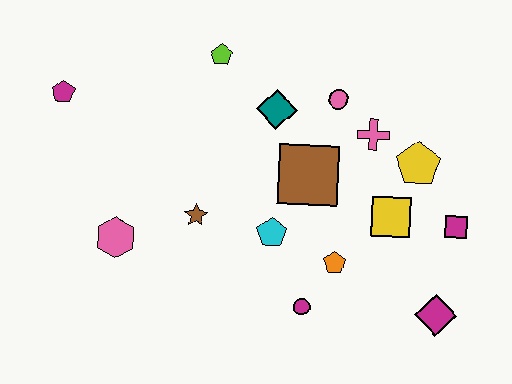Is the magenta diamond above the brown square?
No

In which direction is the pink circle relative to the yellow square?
The pink circle is above the yellow square.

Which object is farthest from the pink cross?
The magenta pentagon is farthest from the pink cross.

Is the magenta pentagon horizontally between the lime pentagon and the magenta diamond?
No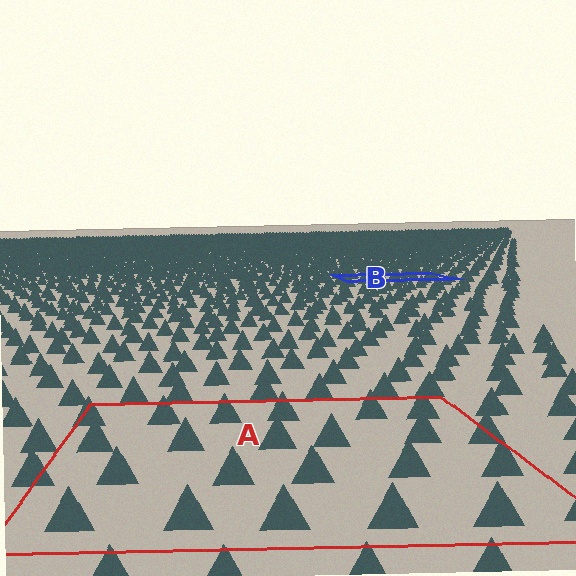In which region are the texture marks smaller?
The texture marks are smaller in region B, because it is farther away.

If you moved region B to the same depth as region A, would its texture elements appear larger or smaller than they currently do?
They would appear larger. At a closer depth, the same texture elements are projected at a bigger on-screen size.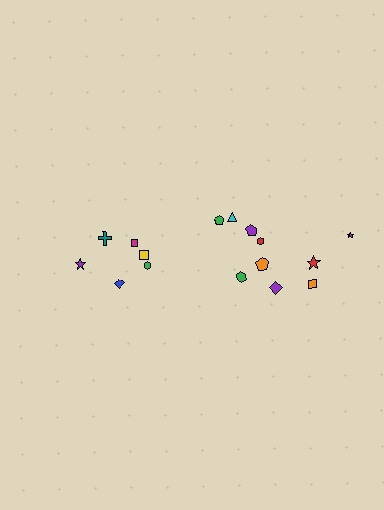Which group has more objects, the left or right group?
The right group.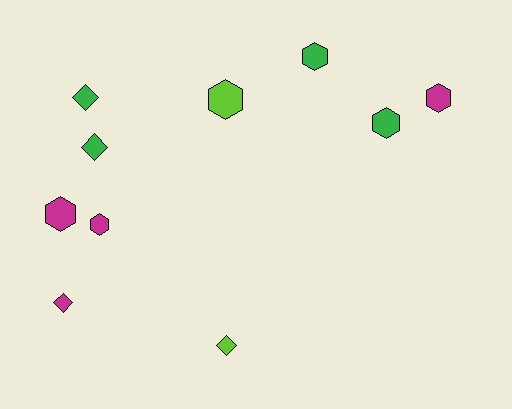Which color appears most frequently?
Magenta, with 4 objects.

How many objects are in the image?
There are 10 objects.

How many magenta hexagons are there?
There are 3 magenta hexagons.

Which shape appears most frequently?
Hexagon, with 6 objects.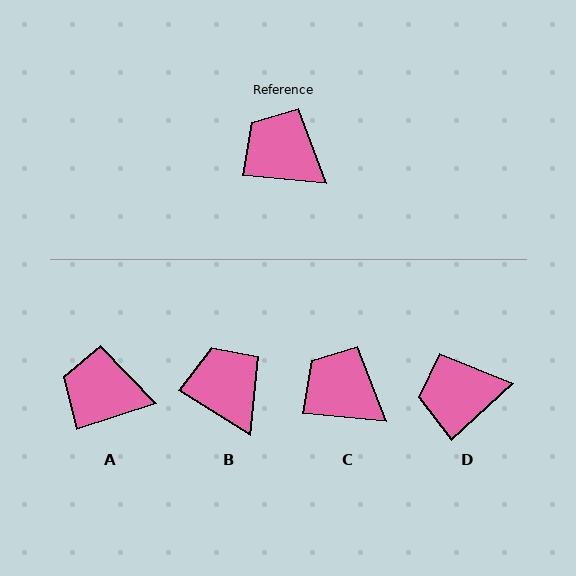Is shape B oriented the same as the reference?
No, it is off by about 27 degrees.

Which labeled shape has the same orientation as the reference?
C.